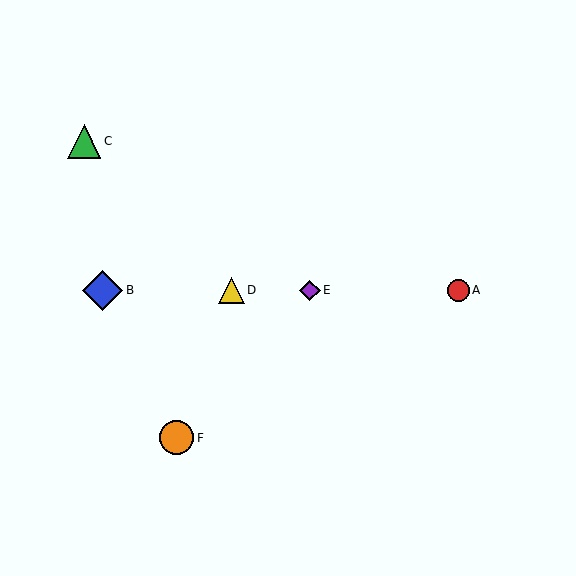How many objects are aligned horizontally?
4 objects (A, B, D, E) are aligned horizontally.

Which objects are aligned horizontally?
Objects A, B, D, E are aligned horizontally.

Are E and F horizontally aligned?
No, E is at y≈290 and F is at y≈438.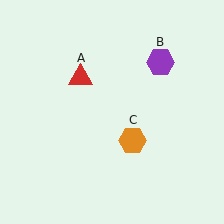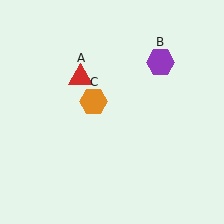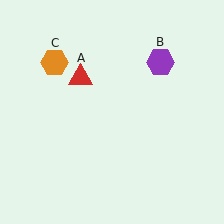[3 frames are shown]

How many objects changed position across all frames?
1 object changed position: orange hexagon (object C).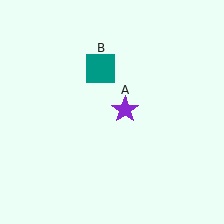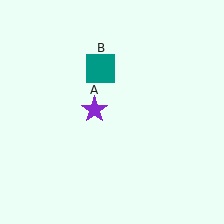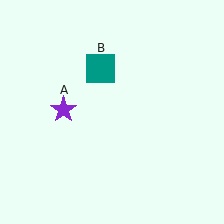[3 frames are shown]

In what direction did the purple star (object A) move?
The purple star (object A) moved left.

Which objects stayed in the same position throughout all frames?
Teal square (object B) remained stationary.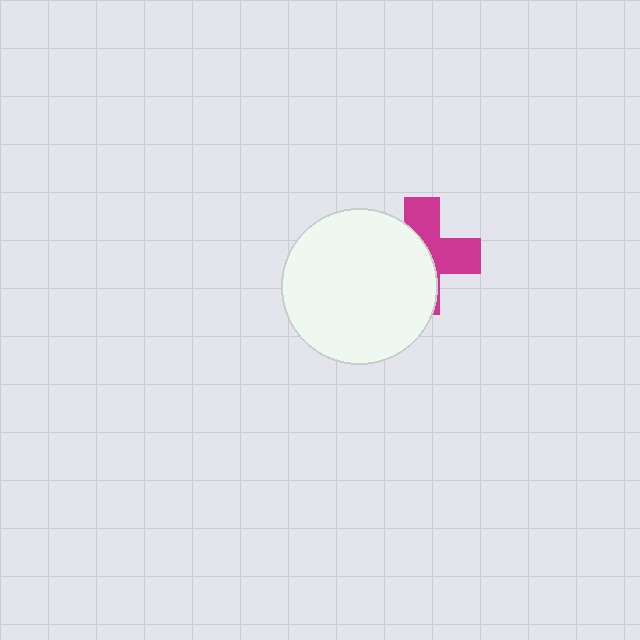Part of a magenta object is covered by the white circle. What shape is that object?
It is a cross.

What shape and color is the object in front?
The object in front is a white circle.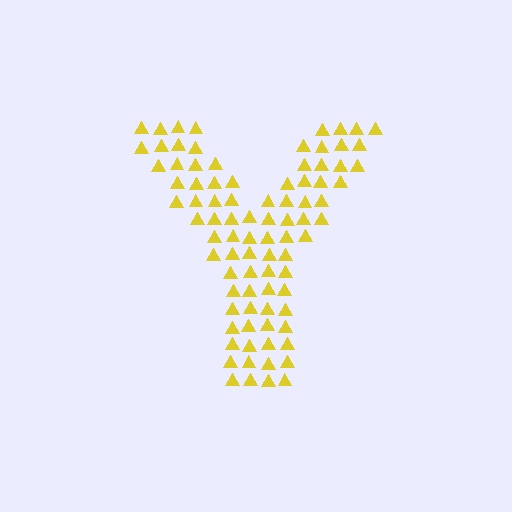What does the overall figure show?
The overall figure shows the letter Y.